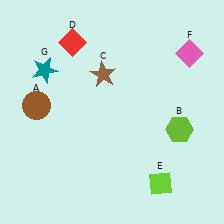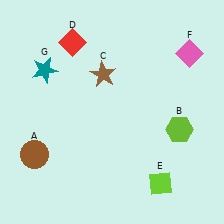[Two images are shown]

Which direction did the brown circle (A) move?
The brown circle (A) moved down.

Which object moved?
The brown circle (A) moved down.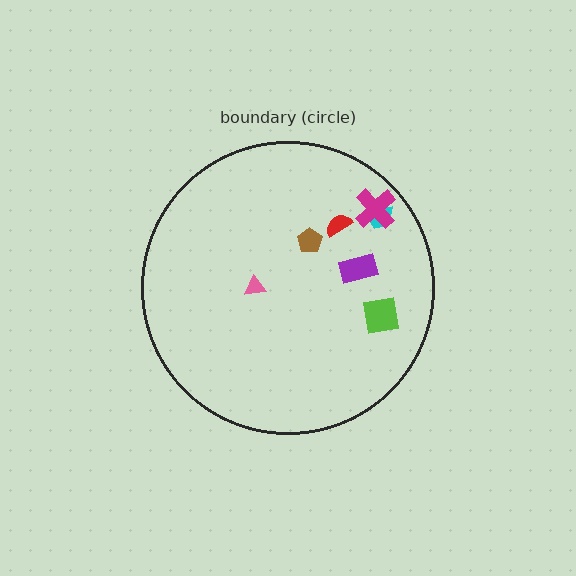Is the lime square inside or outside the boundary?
Inside.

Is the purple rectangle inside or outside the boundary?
Inside.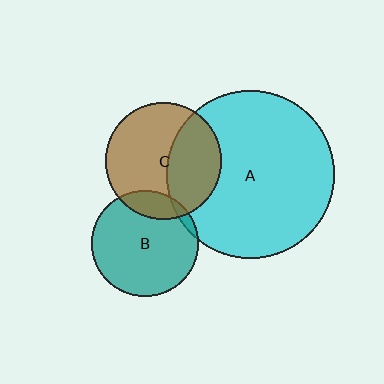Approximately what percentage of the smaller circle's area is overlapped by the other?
Approximately 15%.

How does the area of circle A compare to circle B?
Approximately 2.5 times.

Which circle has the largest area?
Circle A (cyan).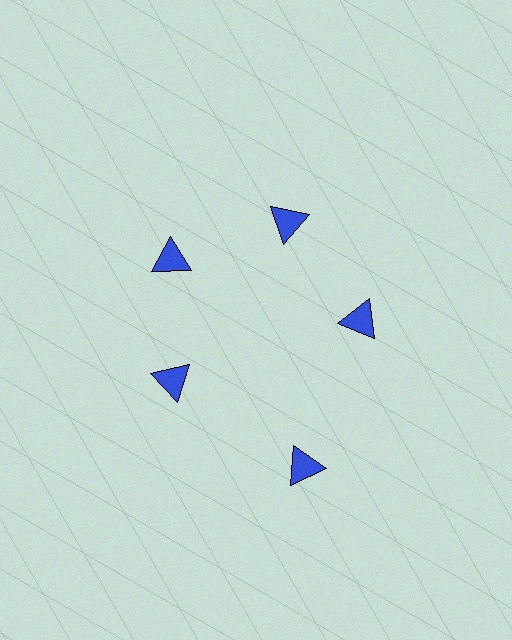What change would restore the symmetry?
The symmetry would be restored by moving it inward, back onto the ring so that all 5 triangles sit at equal angles and equal distance from the center.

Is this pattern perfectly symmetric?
No. The 5 blue triangles are arranged in a ring, but one element near the 5 o'clock position is pushed outward from the center, breaking the 5-fold rotational symmetry.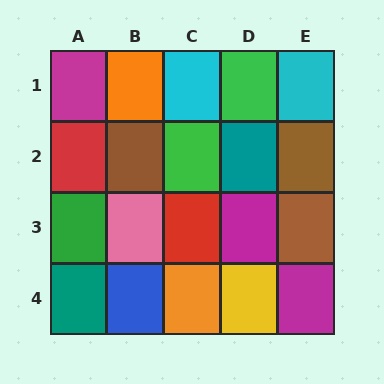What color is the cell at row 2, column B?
Brown.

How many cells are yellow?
1 cell is yellow.